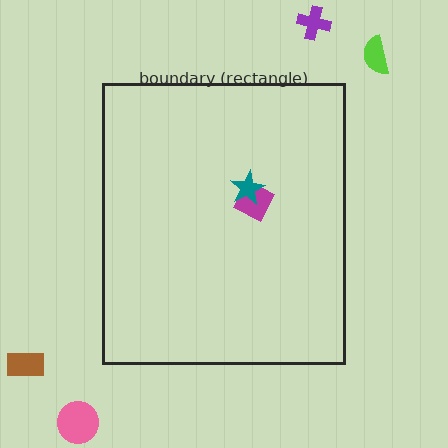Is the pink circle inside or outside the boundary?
Outside.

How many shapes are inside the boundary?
2 inside, 4 outside.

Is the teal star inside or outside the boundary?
Inside.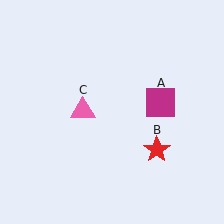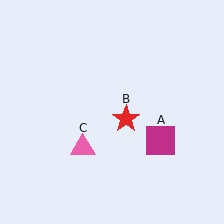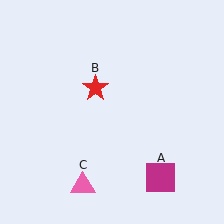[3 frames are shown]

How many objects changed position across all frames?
3 objects changed position: magenta square (object A), red star (object B), pink triangle (object C).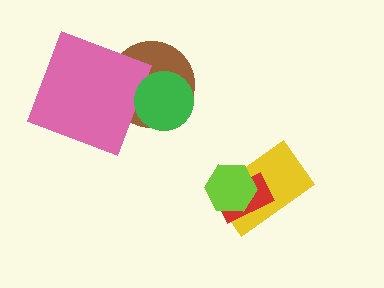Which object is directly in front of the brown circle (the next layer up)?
The pink square is directly in front of the brown circle.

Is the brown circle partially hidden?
Yes, it is partially covered by another shape.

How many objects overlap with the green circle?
1 object overlaps with the green circle.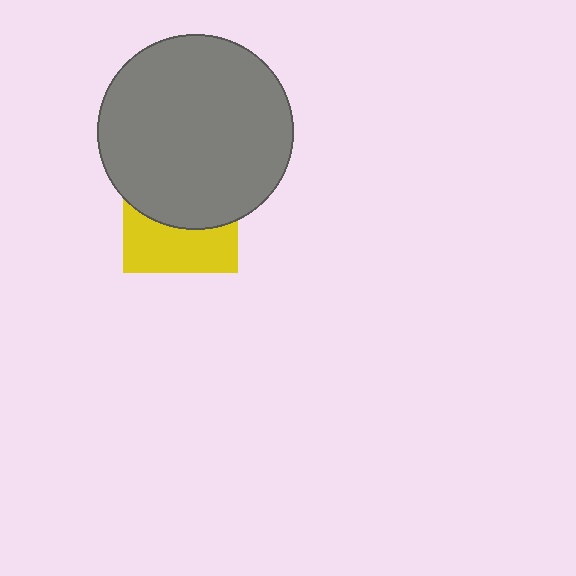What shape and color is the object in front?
The object in front is a gray circle.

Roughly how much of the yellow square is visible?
A small part of it is visible (roughly 44%).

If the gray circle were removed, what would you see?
You would see the complete yellow square.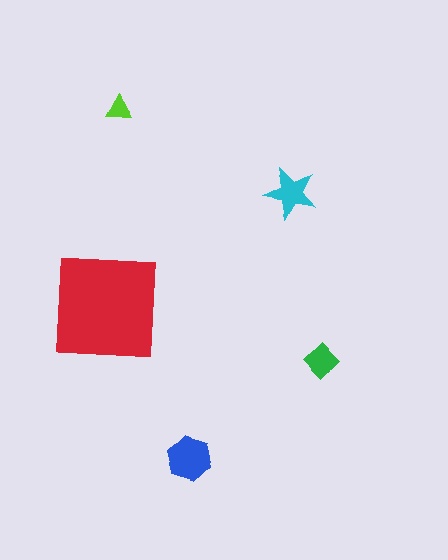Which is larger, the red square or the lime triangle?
The red square.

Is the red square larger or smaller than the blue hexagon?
Larger.